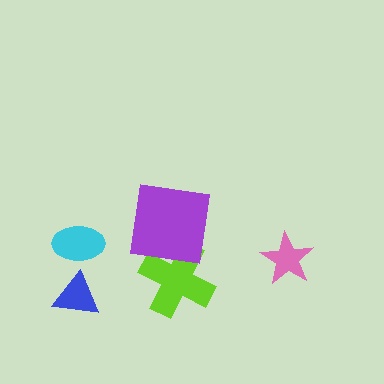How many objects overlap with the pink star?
0 objects overlap with the pink star.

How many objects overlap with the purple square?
1 object overlaps with the purple square.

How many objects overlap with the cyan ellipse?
0 objects overlap with the cyan ellipse.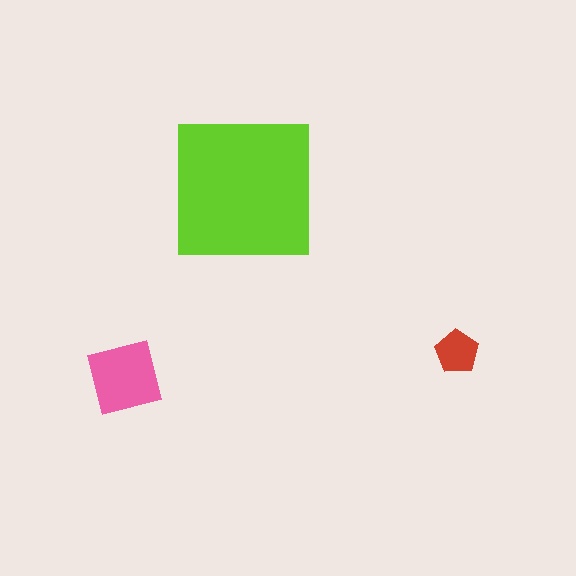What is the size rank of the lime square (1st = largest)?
1st.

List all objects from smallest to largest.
The red pentagon, the pink square, the lime square.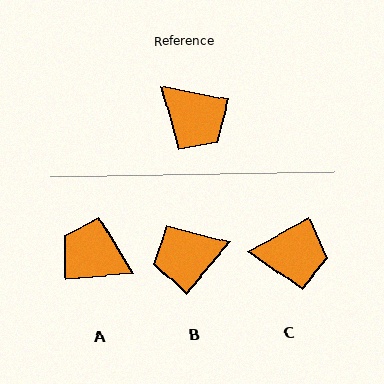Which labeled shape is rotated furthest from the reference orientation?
A, about 163 degrees away.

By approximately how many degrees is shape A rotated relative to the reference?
Approximately 163 degrees clockwise.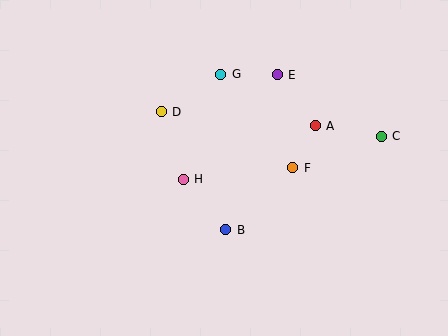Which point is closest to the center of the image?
Point H at (183, 179) is closest to the center.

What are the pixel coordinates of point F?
Point F is at (293, 168).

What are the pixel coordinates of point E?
Point E is at (277, 75).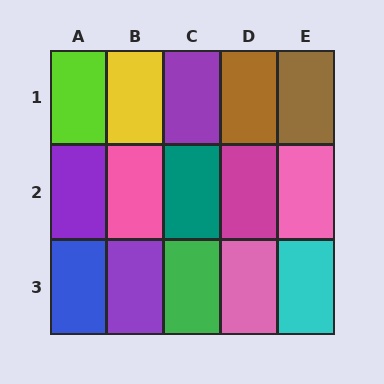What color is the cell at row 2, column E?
Pink.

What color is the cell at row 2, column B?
Pink.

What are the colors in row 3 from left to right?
Blue, purple, green, pink, cyan.